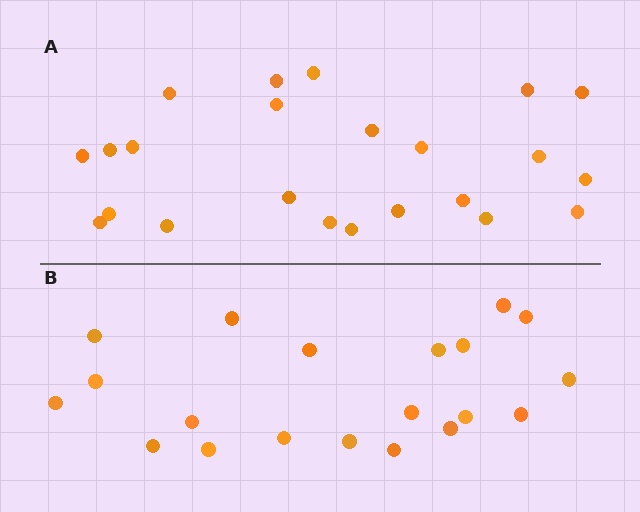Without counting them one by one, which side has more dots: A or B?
Region A (the top region) has more dots.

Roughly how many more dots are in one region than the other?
Region A has just a few more — roughly 2 or 3 more dots than region B.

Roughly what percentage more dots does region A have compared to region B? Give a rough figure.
About 15% more.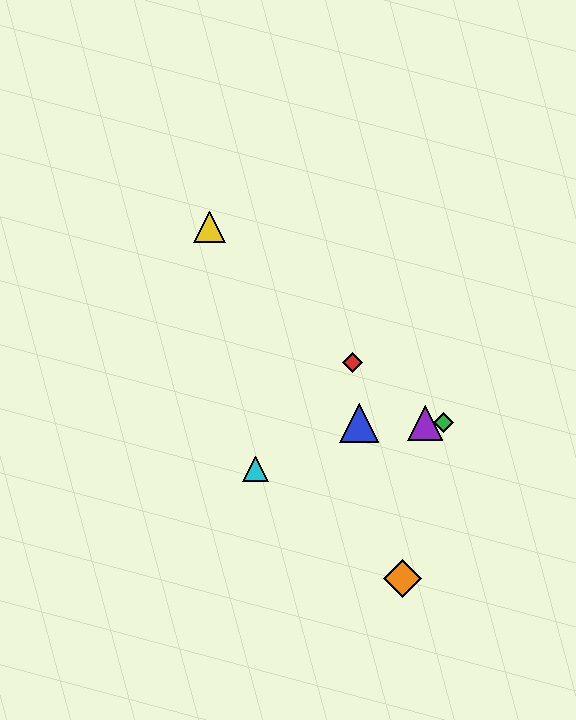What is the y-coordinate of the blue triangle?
The blue triangle is at y≈423.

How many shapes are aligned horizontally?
3 shapes (the blue triangle, the green diamond, the purple triangle) are aligned horizontally.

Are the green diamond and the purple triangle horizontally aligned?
Yes, both are at y≈423.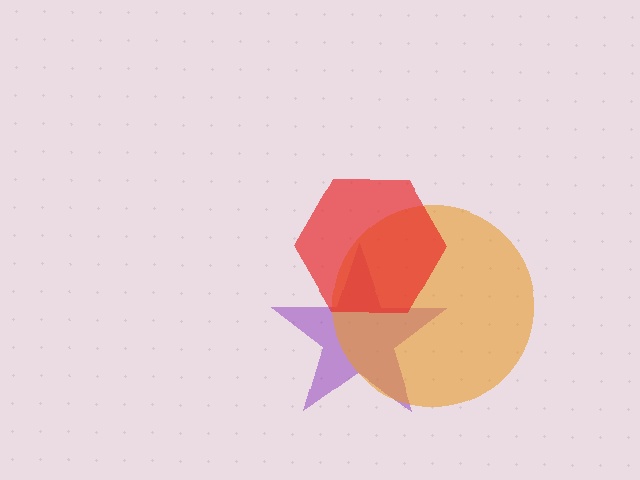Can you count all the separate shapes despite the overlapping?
Yes, there are 3 separate shapes.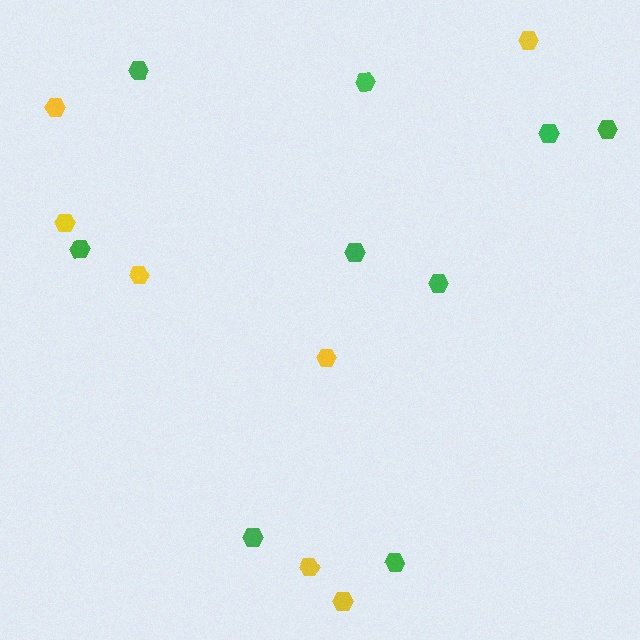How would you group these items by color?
There are 2 groups: one group of yellow hexagons (7) and one group of green hexagons (9).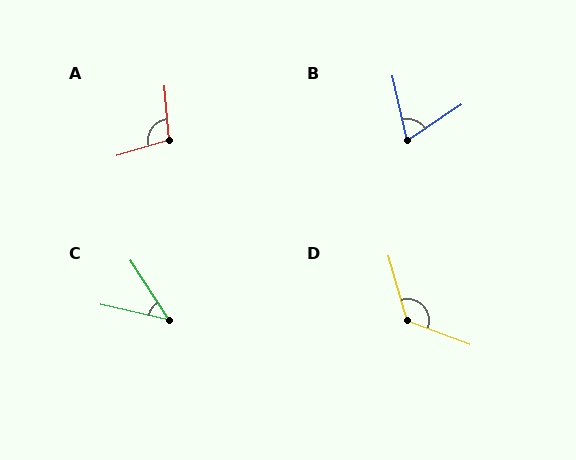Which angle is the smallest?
C, at approximately 44 degrees.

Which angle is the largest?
D, at approximately 127 degrees.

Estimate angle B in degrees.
Approximately 70 degrees.